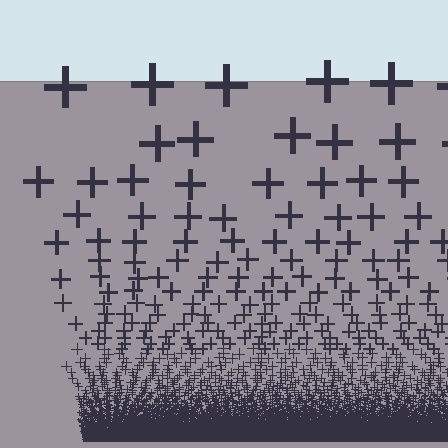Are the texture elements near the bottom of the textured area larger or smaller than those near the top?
Smaller. The gradient is inverted — elements near the bottom are smaller and denser.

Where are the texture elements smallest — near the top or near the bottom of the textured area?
Near the bottom.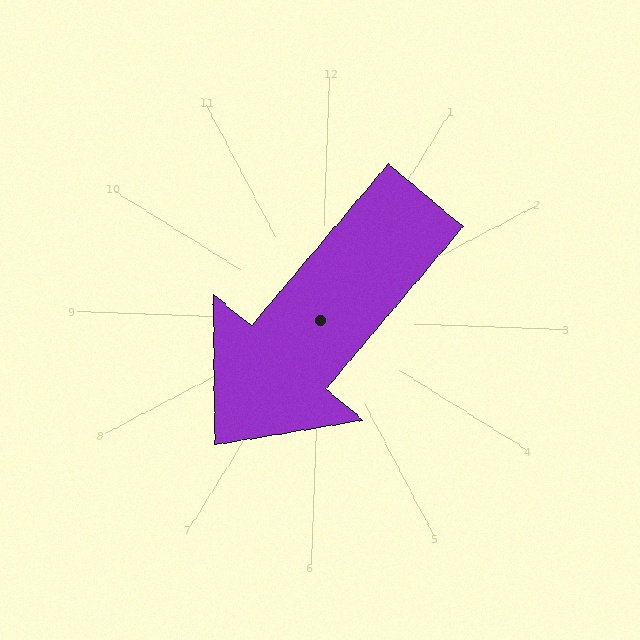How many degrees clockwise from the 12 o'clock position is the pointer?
Approximately 218 degrees.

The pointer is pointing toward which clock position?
Roughly 7 o'clock.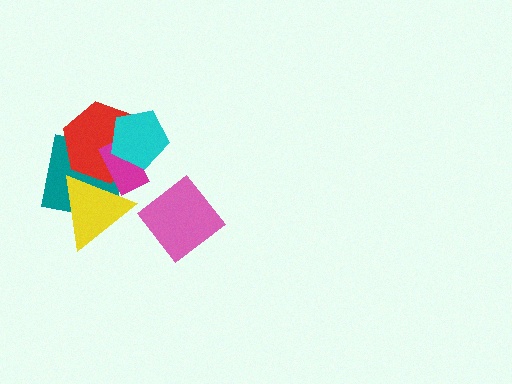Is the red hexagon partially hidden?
Yes, it is partially covered by another shape.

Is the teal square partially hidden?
Yes, it is partially covered by another shape.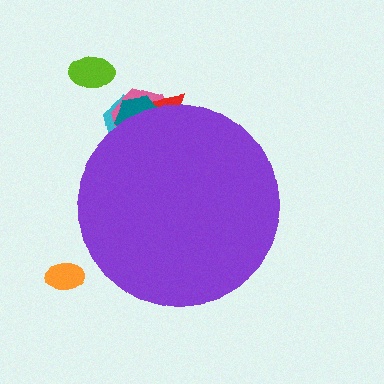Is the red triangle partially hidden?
Yes, the red triangle is partially hidden behind the purple circle.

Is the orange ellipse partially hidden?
No, the orange ellipse is fully visible.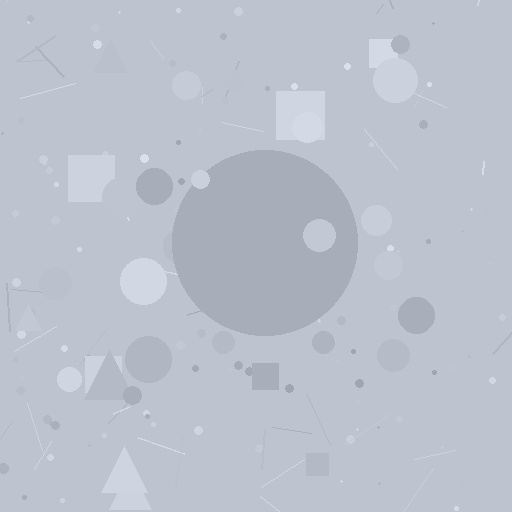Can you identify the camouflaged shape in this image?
The camouflaged shape is a circle.